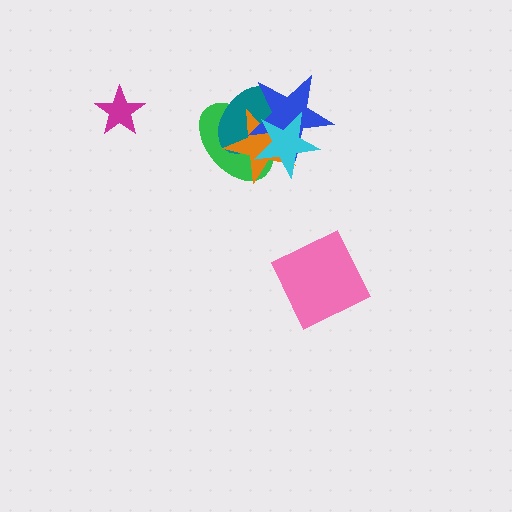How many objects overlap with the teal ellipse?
4 objects overlap with the teal ellipse.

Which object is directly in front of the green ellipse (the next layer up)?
The teal ellipse is directly in front of the green ellipse.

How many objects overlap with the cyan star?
4 objects overlap with the cyan star.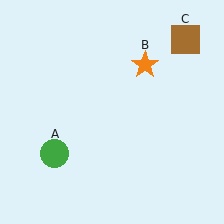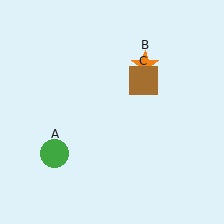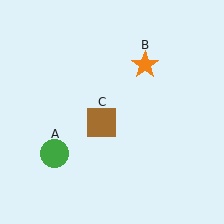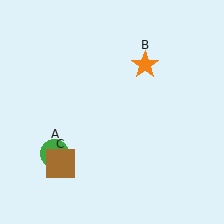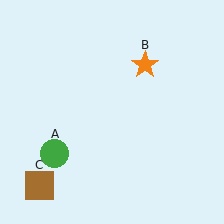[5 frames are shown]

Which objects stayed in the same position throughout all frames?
Green circle (object A) and orange star (object B) remained stationary.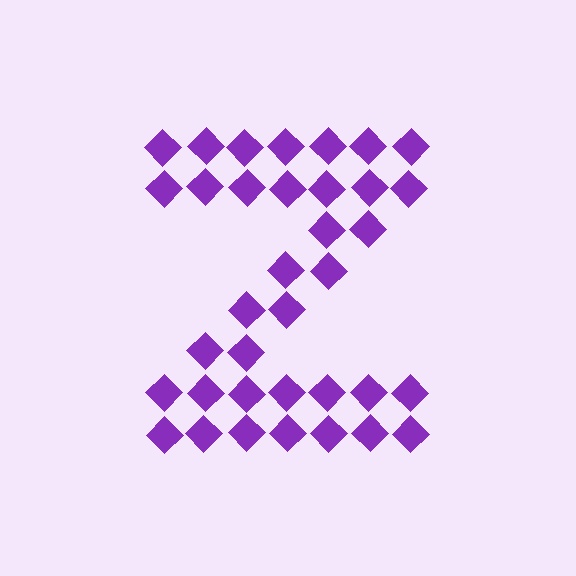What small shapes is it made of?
It is made of small diamonds.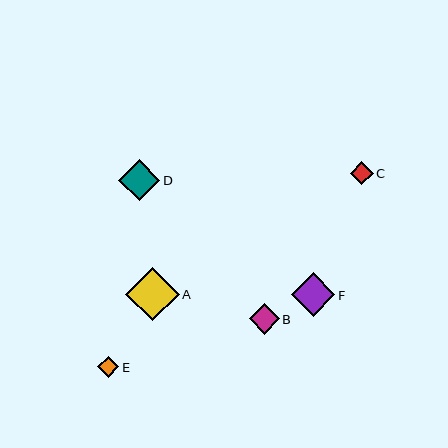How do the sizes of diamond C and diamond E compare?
Diamond C and diamond E are approximately the same size.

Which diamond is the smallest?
Diamond E is the smallest with a size of approximately 22 pixels.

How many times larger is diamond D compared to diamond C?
Diamond D is approximately 1.8 times the size of diamond C.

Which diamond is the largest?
Diamond A is the largest with a size of approximately 54 pixels.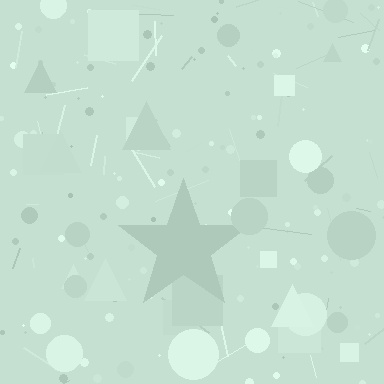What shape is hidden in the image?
A star is hidden in the image.